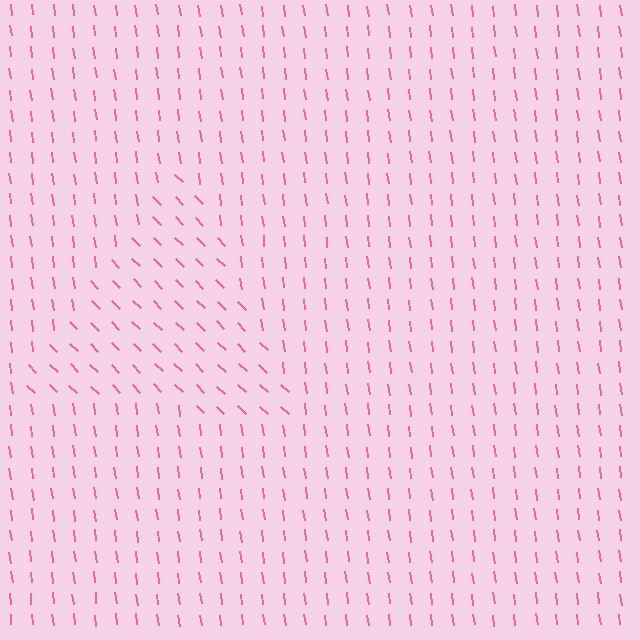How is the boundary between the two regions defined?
The boundary is defined purely by a change in line orientation (approximately 37 degrees difference). All lines are the same color and thickness.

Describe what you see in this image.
The image is filled with small pink line segments. A triangle region in the image has lines oriented differently from the surrounding lines, creating a visible texture boundary.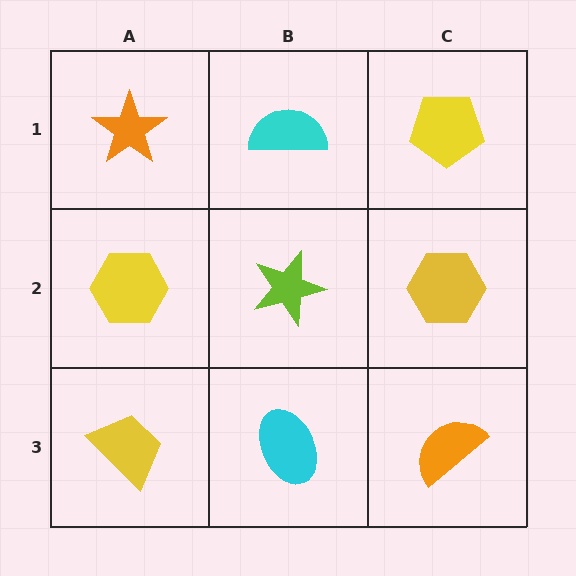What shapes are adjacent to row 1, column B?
A lime star (row 2, column B), an orange star (row 1, column A), a yellow pentagon (row 1, column C).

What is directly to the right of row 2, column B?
A yellow hexagon.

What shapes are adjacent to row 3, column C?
A yellow hexagon (row 2, column C), a cyan ellipse (row 3, column B).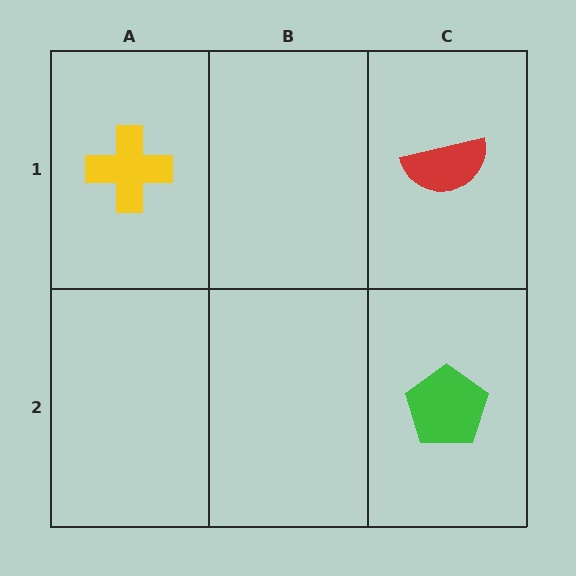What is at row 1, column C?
A red semicircle.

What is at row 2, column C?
A green pentagon.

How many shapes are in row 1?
2 shapes.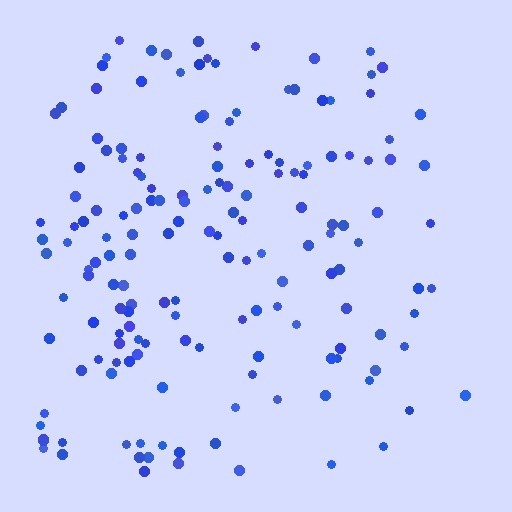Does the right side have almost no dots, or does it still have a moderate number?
Still a moderate number, just noticeably fewer than the left.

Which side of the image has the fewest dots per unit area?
The right.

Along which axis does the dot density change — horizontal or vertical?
Horizontal.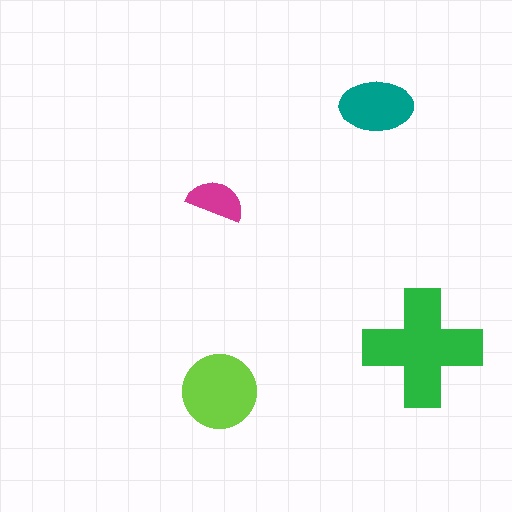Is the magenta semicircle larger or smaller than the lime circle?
Smaller.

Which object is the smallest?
The magenta semicircle.